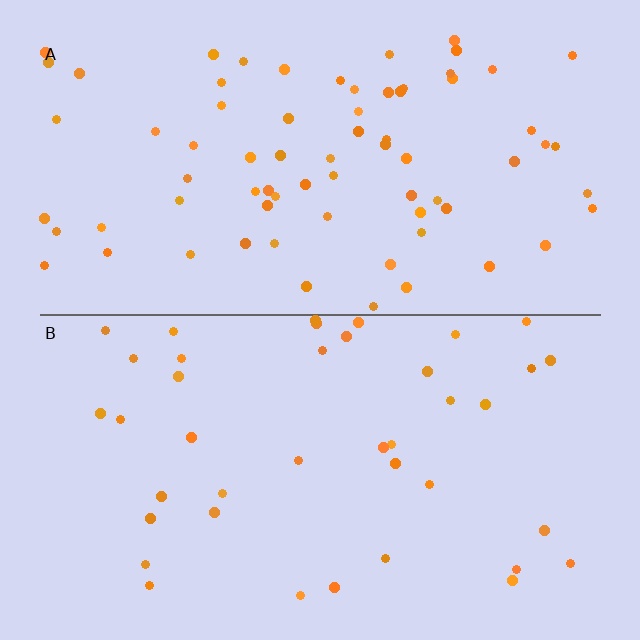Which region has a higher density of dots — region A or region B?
A (the top).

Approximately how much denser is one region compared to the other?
Approximately 1.8× — region A over region B.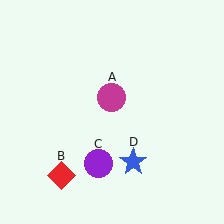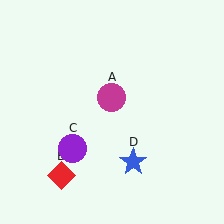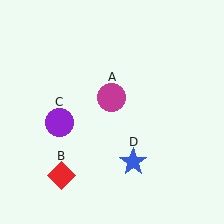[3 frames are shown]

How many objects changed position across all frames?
1 object changed position: purple circle (object C).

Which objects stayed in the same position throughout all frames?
Magenta circle (object A) and red diamond (object B) and blue star (object D) remained stationary.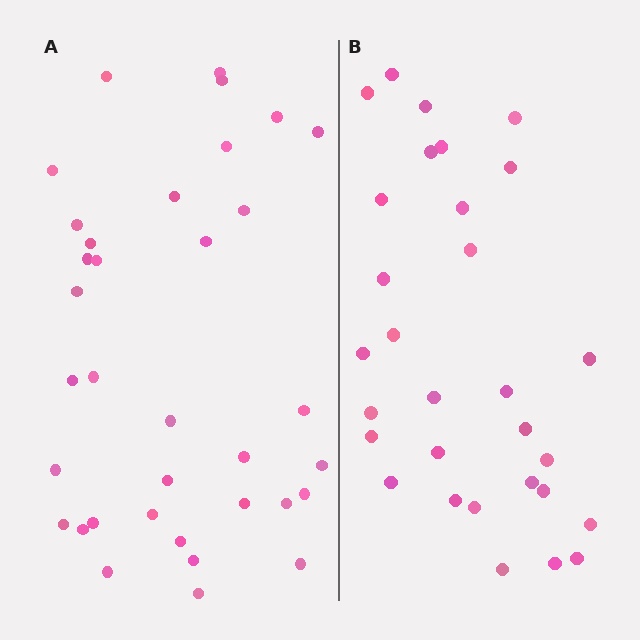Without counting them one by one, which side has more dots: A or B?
Region A (the left region) has more dots.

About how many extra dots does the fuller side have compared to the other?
Region A has about 5 more dots than region B.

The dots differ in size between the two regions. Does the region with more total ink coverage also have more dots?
No. Region B has more total ink coverage because its dots are larger, but region A actually contains more individual dots. Total area can be misleading — the number of items is what matters here.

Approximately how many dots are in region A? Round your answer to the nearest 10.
About 40 dots. (The exact count is 35, which rounds to 40.)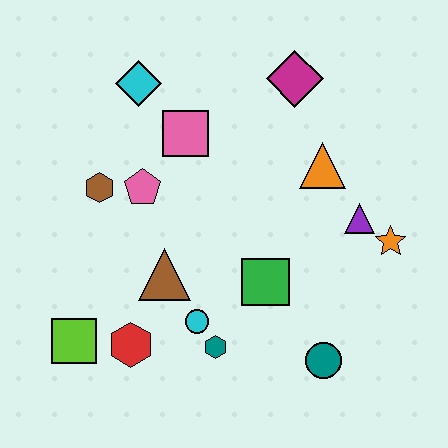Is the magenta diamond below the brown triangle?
No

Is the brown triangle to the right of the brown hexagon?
Yes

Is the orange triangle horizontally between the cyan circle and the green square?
No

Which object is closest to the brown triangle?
The cyan circle is closest to the brown triangle.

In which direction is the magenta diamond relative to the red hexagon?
The magenta diamond is above the red hexagon.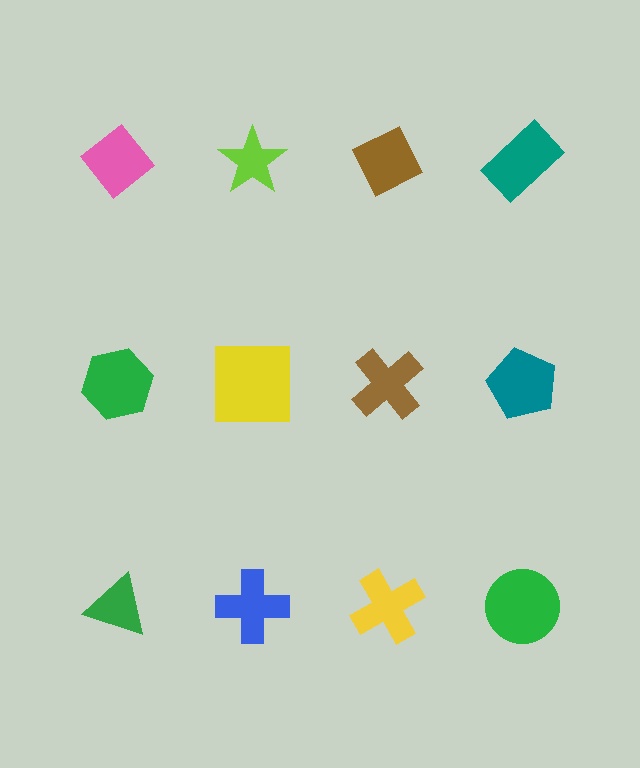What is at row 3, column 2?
A blue cross.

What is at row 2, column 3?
A brown cross.